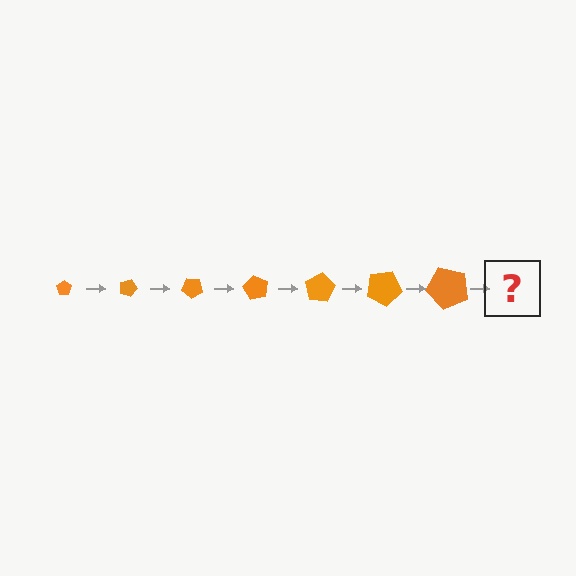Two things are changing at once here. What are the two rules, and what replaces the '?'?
The two rules are that the pentagon grows larger each step and it rotates 20 degrees each step. The '?' should be a pentagon, larger than the previous one and rotated 140 degrees from the start.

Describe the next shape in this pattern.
It should be a pentagon, larger than the previous one and rotated 140 degrees from the start.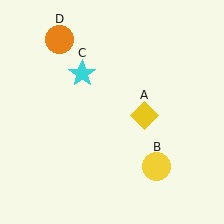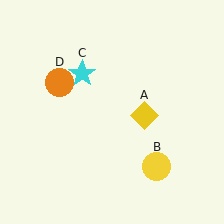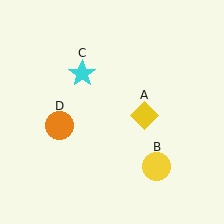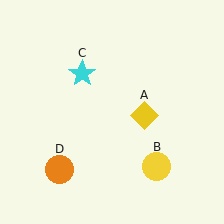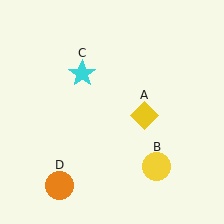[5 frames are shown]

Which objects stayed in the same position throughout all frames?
Yellow diamond (object A) and yellow circle (object B) and cyan star (object C) remained stationary.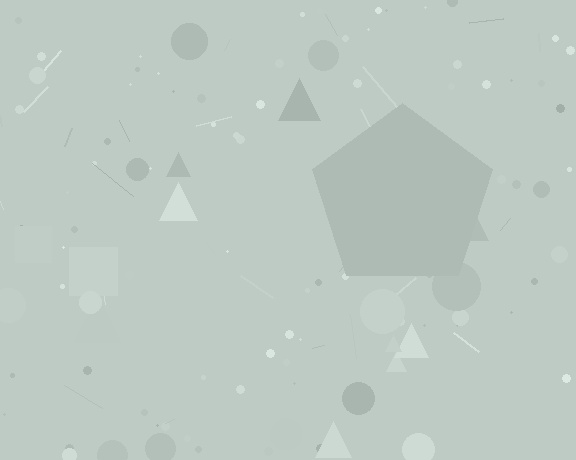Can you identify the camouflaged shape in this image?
The camouflaged shape is a pentagon.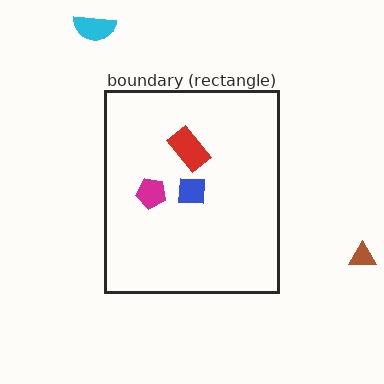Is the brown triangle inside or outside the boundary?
Outside.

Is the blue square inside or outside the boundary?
Inside.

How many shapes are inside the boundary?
3 inside, 2 outside.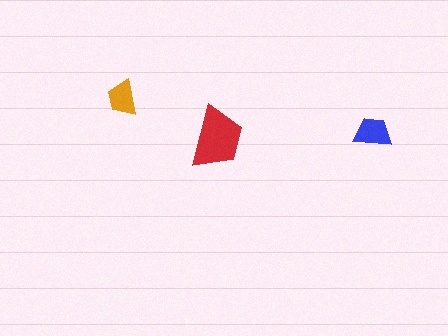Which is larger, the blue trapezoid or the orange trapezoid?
The blue one.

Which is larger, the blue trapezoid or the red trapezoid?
The red one.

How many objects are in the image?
There are 3 objects in the image.